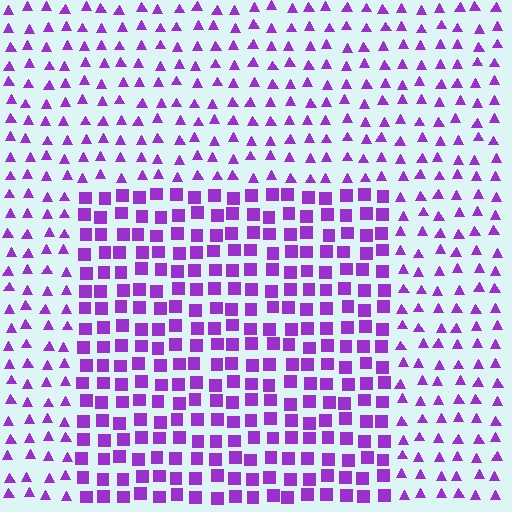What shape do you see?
I see a rectangle.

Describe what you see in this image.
The image is filled with small purple elements arranged in a uniform grid. A rectangle-shaped region contains squares, while the surrounding area contains triangles. The boundary is defined purely by the change in element shape.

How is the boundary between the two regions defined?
The boundary is defined by a change in element shape: squares inside vs. triangles outside. All elements share the same color and spacing.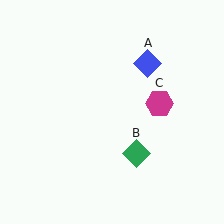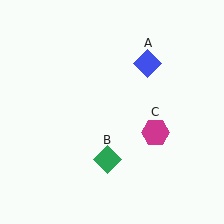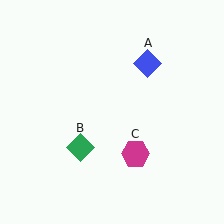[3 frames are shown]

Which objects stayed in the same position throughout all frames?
Blue diamond (object A) remained stationary.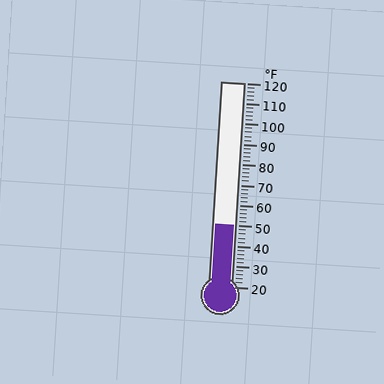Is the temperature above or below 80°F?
The temperature is below 80°F.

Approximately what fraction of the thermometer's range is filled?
The thermometer is filled to approximately 30% of its range.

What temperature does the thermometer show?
The thermometer shows approximately 50°F.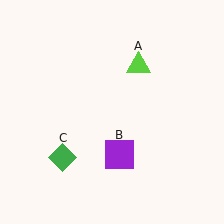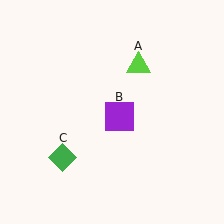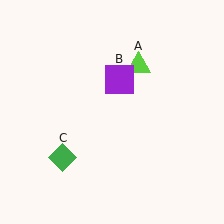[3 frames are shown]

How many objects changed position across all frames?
1 object changed position: purple square (object B).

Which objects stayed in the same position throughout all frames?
Lime triangle (object A) and green diamond (object C) remained stationary.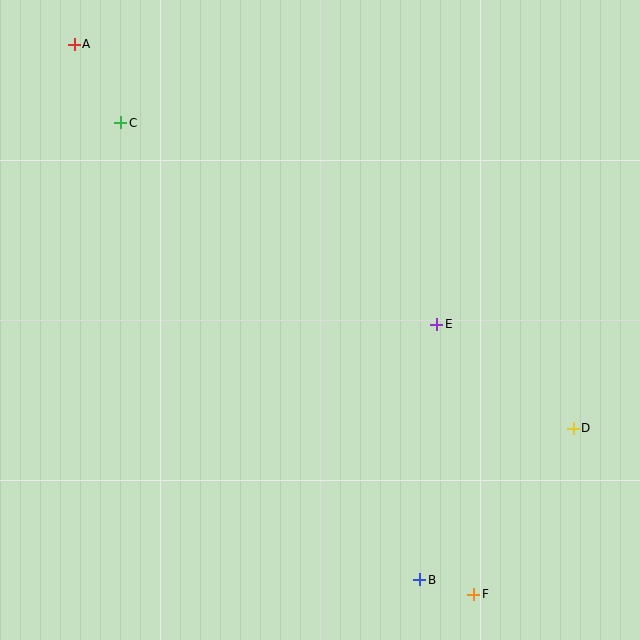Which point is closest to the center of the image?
Point E at (437, 324) is closest to the center.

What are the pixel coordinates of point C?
Point C is at (121, 123).